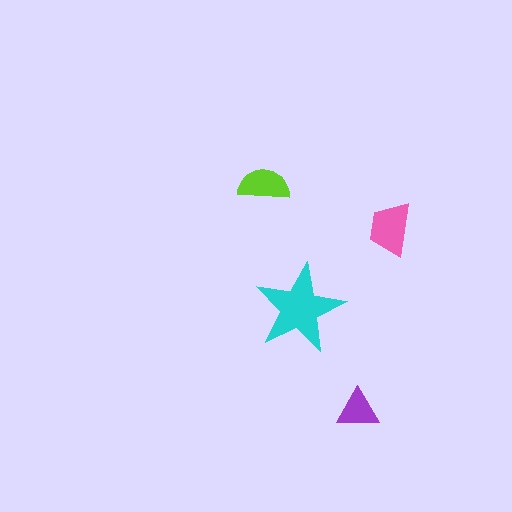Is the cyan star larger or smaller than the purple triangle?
Larger.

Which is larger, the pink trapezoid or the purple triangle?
The pink trapezoid.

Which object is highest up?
The lime semicircle is topmost.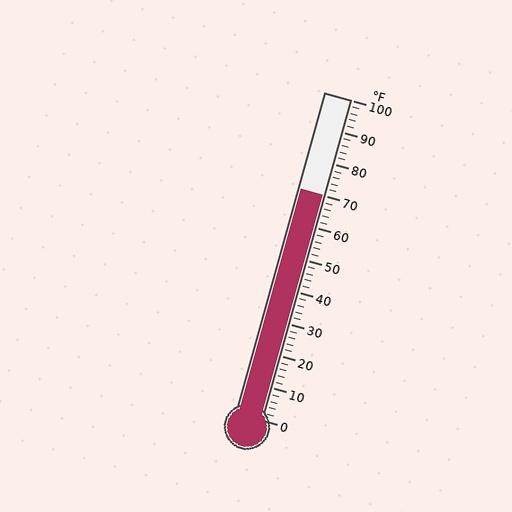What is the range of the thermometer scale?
The thermometer scale ranges from 0°F to 100°F.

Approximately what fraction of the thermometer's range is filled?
The thermometer is filled to approximately 70% of its range.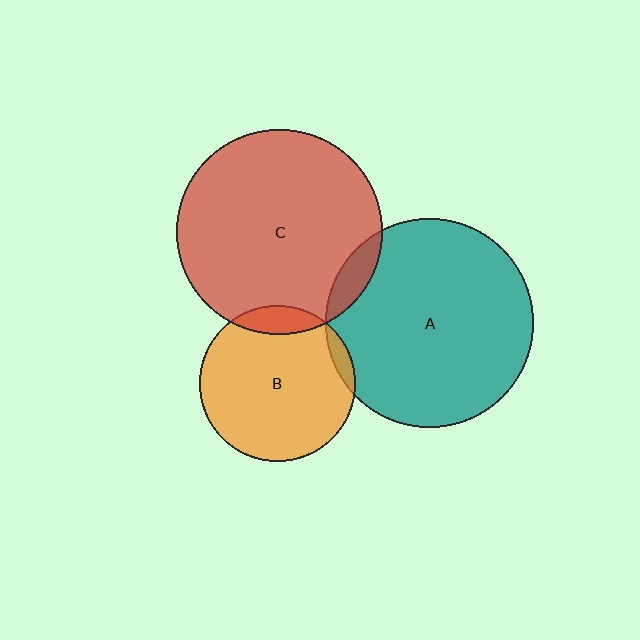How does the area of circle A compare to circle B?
Approximately 1.8 times.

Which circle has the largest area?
Circle A (teal).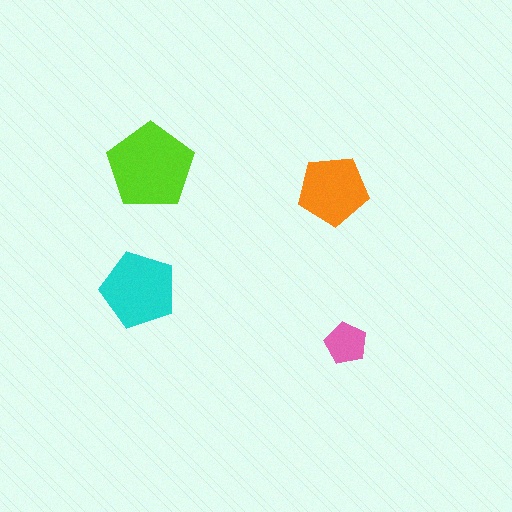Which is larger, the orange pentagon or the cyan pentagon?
The cyan one.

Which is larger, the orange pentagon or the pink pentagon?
The orange one.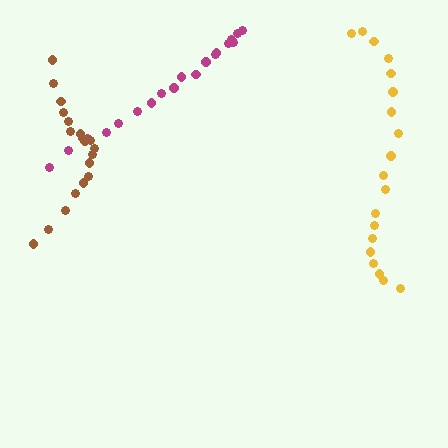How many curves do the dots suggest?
There are 3 distinct paths.